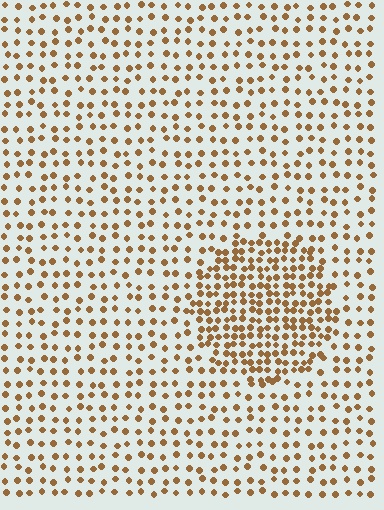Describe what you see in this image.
The image contains small brown elements arranged at two different densities. A circle-shaped region is visible where the elements are more densely packed than the surrounding area.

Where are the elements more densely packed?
The elements are more densely packed inside the circle boundary.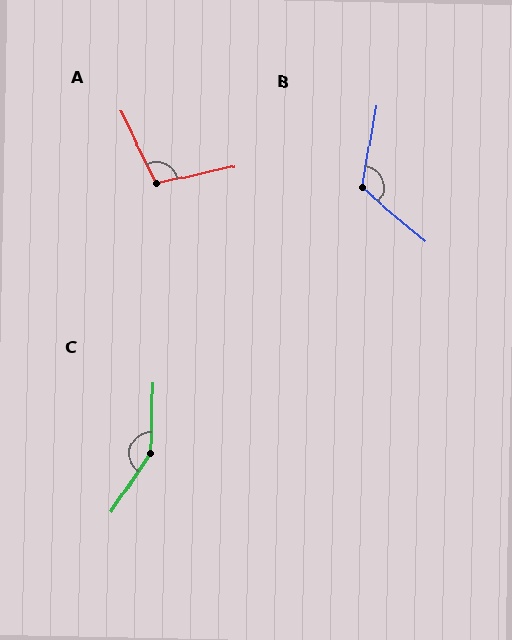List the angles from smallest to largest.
A (104°), B (121°), C (148°).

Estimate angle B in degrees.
Approximately 121 degrees.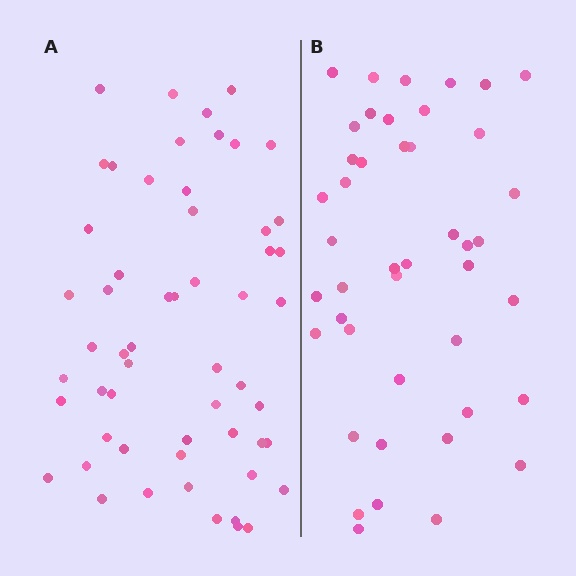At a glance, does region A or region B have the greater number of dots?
Region A (the left region) has more dots.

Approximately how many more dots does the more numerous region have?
Region A has roughly 12 or so more dots than region B.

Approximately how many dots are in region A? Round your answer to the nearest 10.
About 60 dots. (The exact count is 56, which rounds to 60.)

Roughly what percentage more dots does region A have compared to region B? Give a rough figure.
About 25% more.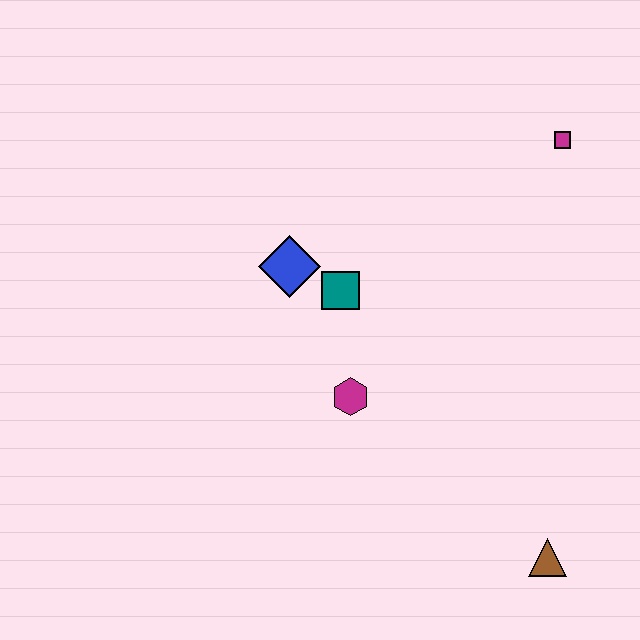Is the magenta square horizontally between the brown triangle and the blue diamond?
No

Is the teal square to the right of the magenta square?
No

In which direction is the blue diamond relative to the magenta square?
The blue diamond is to the left of the magenta square.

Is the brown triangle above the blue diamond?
No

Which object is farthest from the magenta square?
The brown triangle is farthest from the magenta square.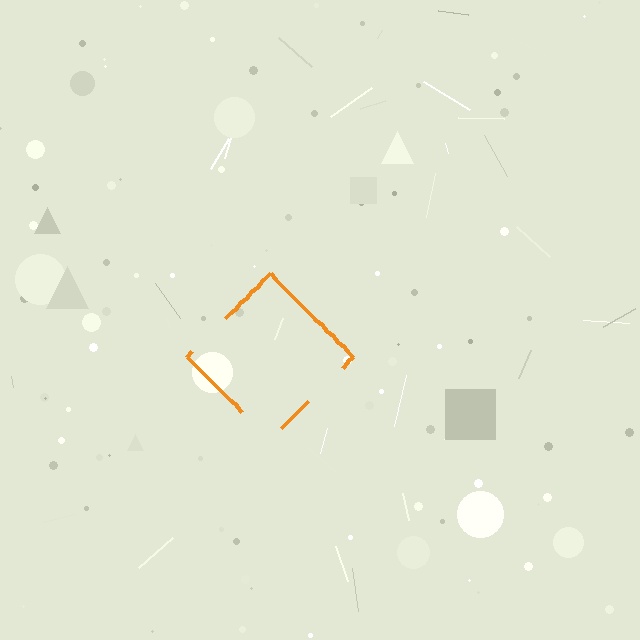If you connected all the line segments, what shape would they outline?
They would outline a diamond.